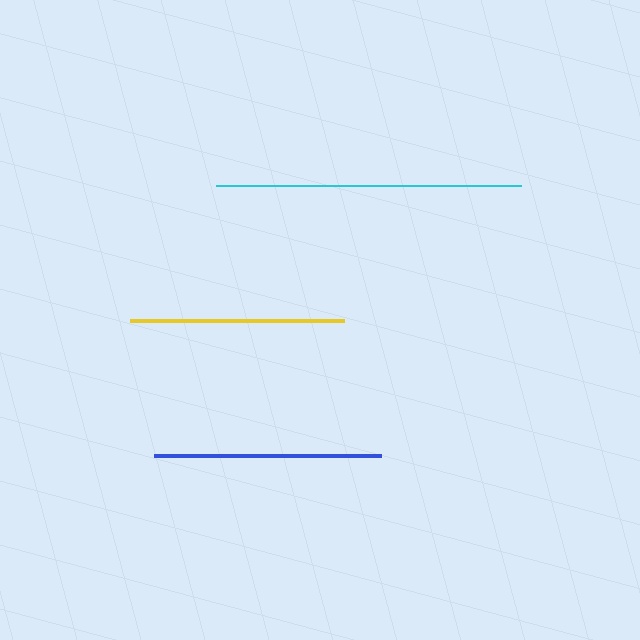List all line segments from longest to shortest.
From longest to shortest: cyan, blue, yellow.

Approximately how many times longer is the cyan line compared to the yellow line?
The cyan line is approximately 1.4 times the length of the yellow line.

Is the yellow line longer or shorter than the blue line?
The blue line is longer than the yellow line.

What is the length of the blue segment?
The blue segment is approximately 227 pixels long.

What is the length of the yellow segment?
The yellow segment is approximately 213 pixels long.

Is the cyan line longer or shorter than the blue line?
The cyan line is longer than the blue line.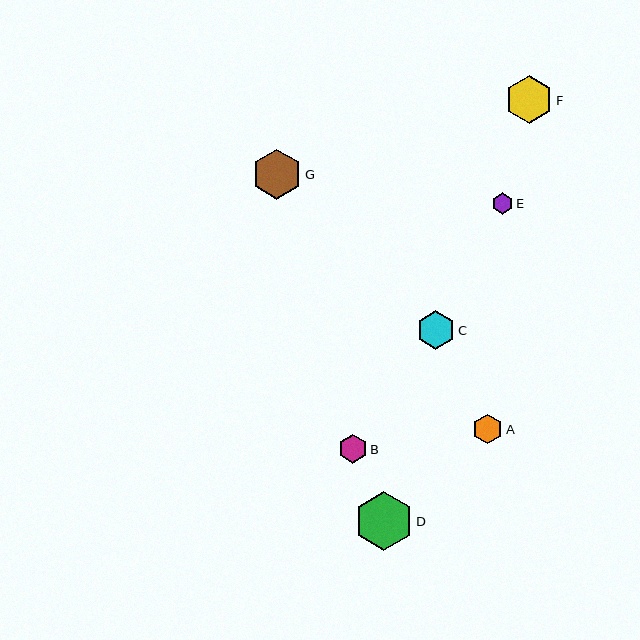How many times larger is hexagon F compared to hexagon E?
Hexagon F is approximately 2.2 times the size of hexagon E.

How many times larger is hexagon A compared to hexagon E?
Hexagon A is approximately 1.4 times the size of hexagon E.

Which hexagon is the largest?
Hexagon D is the largest with a size of approximately 59 pixels.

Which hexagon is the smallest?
Hexagon E is the smallest with a size of approximately 21 pixels.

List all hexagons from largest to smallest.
From largest to smallest: D, G, F, C, A, B, E.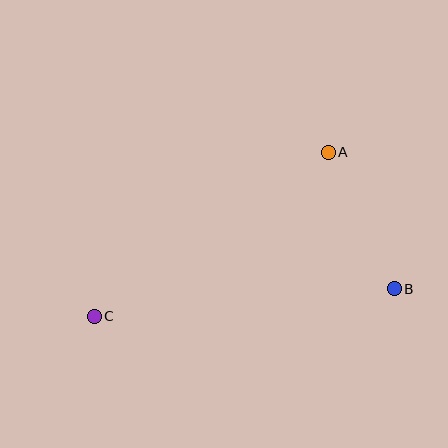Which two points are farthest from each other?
Points B and C are farthest from each other.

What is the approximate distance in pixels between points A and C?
The distance between A and C is approximately 286 pixels.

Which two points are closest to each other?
Points A and B are closest to each other.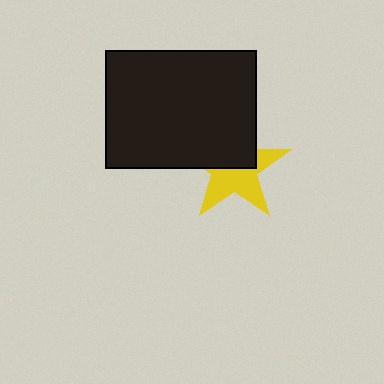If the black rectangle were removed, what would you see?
You would see the complete yellow star.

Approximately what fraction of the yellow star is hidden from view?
Roughly 47% of the yellow star is hidden behind the black rectangle.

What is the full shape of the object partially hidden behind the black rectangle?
The partially hidden object is a yellow star.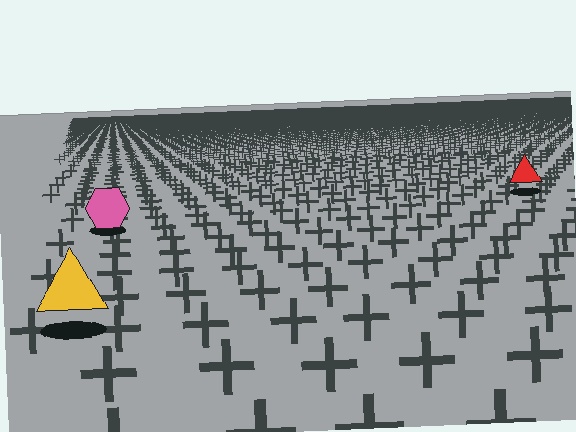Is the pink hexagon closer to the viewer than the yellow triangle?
No. The yellow triangle is closer — you can tell from the texture gradient: the ground texture is coarser near it.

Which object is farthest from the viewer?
The red triangle is farthest from the viewer. It appears smaller and the ground texture around it is denser.